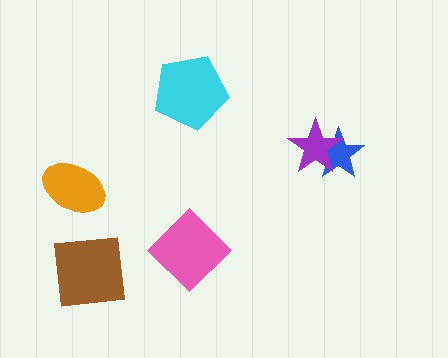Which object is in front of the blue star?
The purple star is in front of the blue star.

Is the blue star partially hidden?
Yes, it is partially covered by another shape.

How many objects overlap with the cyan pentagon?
0 objects overlap with the cyan pentagon.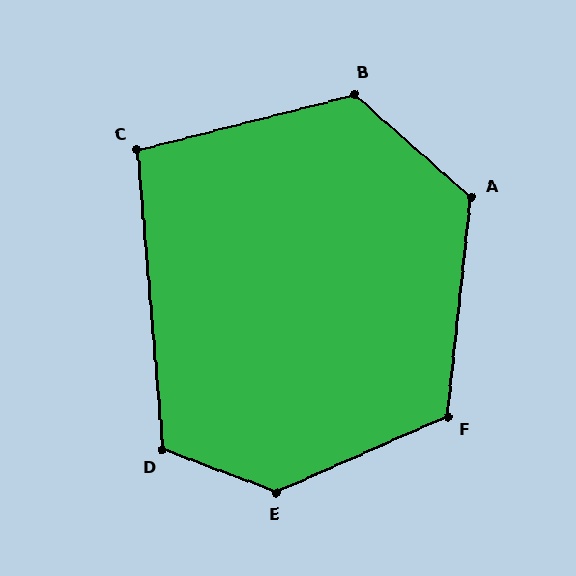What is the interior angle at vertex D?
Approximately 115 degrees (obtuse).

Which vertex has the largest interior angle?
E, at approximately 136 degrees.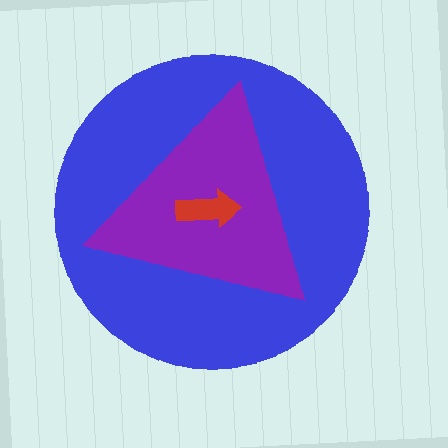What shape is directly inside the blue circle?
The purple triangle.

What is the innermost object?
The red arrow.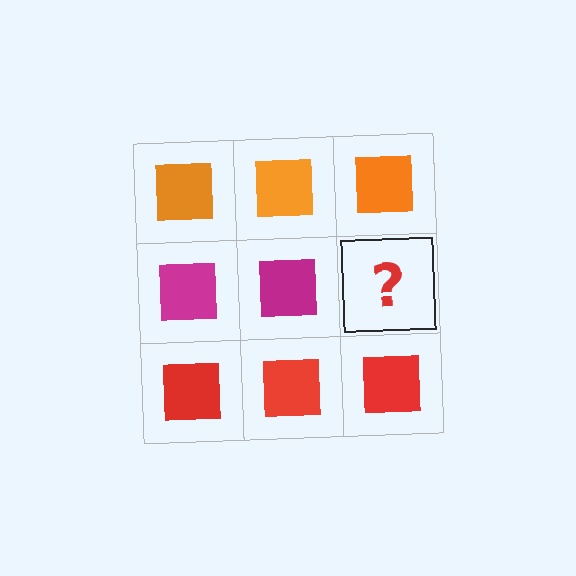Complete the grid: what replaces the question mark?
The question mark should be replaced with a magenta square.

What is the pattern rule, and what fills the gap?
The rule is that each row has a consistent color. The gap should be filled with a magenta square.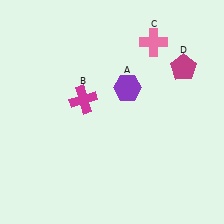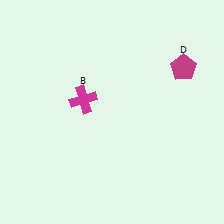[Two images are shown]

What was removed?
The pink cross (C), the purple hexagon (A) were removed in Image 2.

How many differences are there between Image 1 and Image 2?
There are 2 differences between the two images.